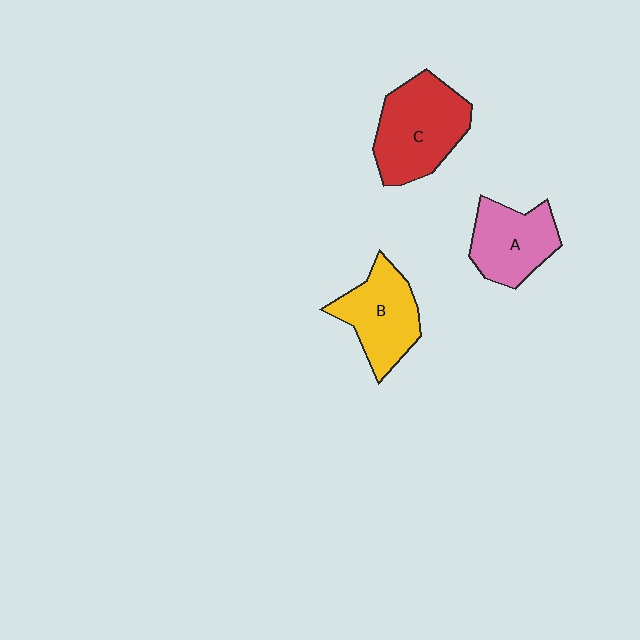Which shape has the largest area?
Shape C (red).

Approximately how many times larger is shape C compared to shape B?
Approximately 1.2 times.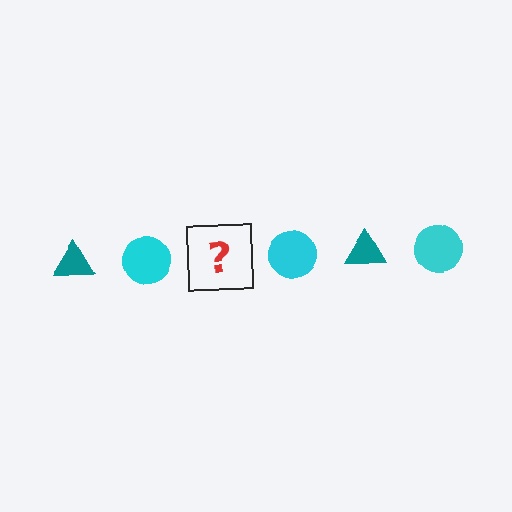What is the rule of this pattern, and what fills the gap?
The rule is that the pattern alternates between teal triangle and cyan circle. The gap should be filled with a teal triangle.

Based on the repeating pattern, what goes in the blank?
The blank should be a teal triangle.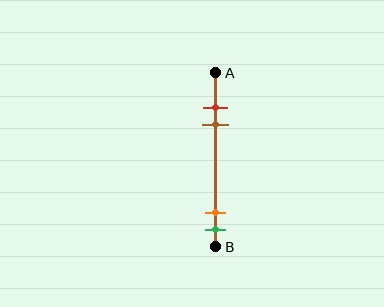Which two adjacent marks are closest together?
The red and brown marks are the closest adjacent pair.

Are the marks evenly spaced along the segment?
No, the marks are not evenly spaced.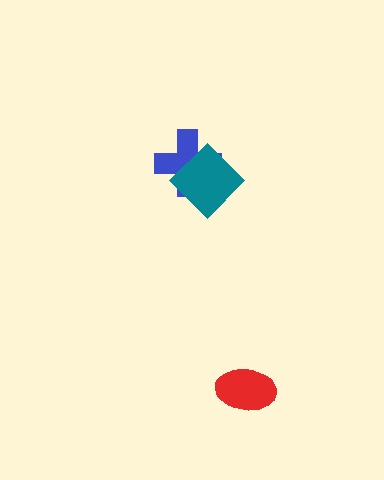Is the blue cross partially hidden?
Yes, it is partially covered by another shape.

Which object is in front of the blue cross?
The teal diamond is in front of the blue cross.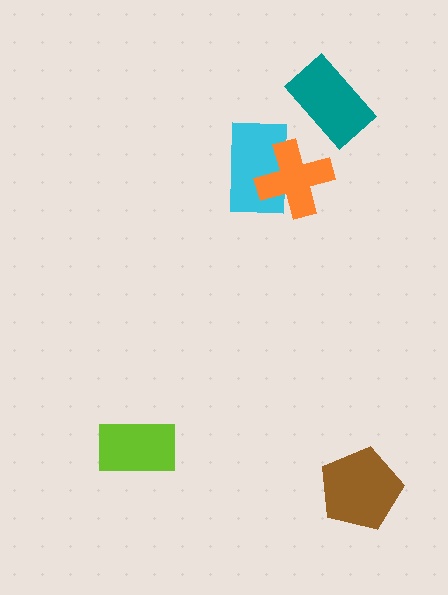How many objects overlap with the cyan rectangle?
1 object overlaps with the cyan rectangle.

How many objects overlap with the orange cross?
1 object overlaps with the orange cross.